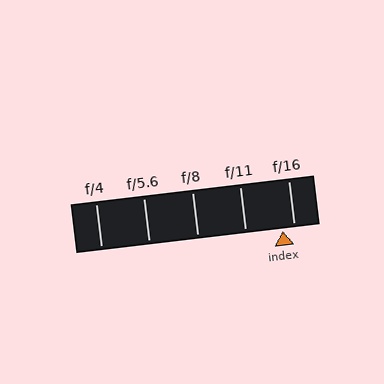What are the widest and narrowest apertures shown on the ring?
The widest aperture shown is f/4 and the narrowest is f/16.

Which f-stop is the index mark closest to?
The index mark is closest to f/16.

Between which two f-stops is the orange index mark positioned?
The index mark is between f/11 and f/16.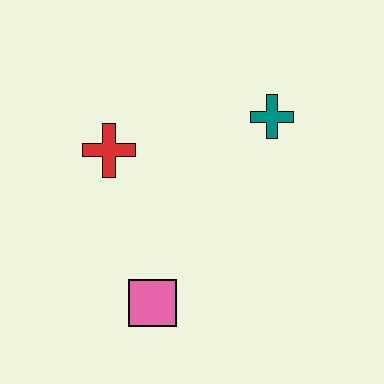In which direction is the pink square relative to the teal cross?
The pink square is below the teal cross.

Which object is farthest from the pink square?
The teal cross is farthest from the pink square.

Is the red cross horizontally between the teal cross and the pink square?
No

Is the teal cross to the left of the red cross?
No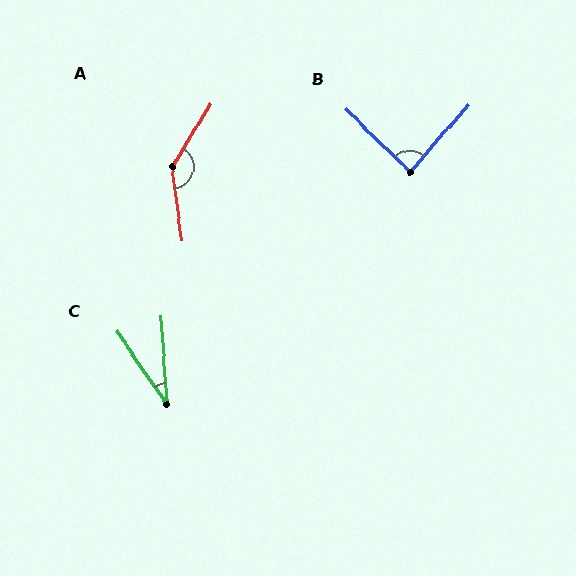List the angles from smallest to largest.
C (30°), B (87°), A (141°).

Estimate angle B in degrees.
Approximately 87 degrees.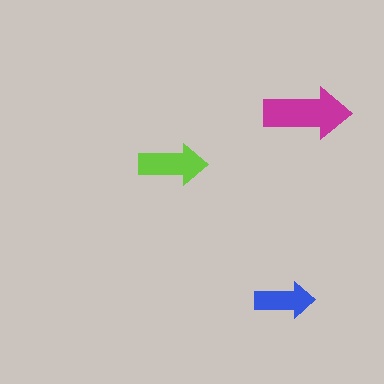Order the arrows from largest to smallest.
the magenta one, the lime one, the blue one.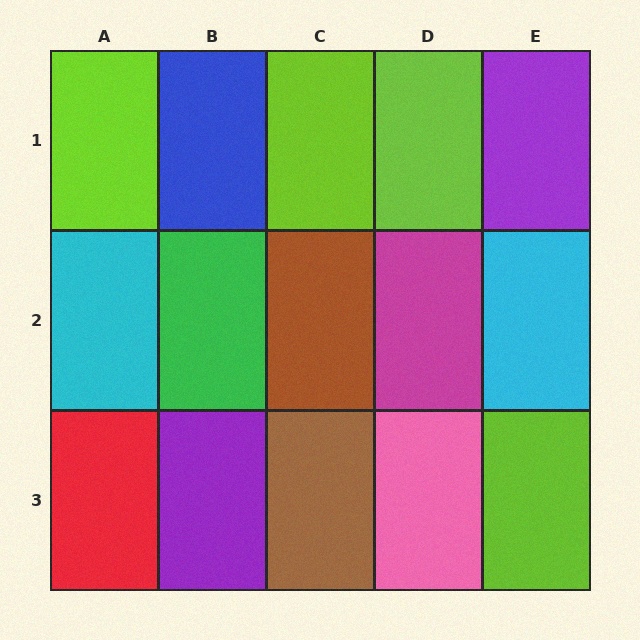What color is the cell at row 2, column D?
Magenta.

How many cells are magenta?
1 cell is magenta.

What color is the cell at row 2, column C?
Brown.